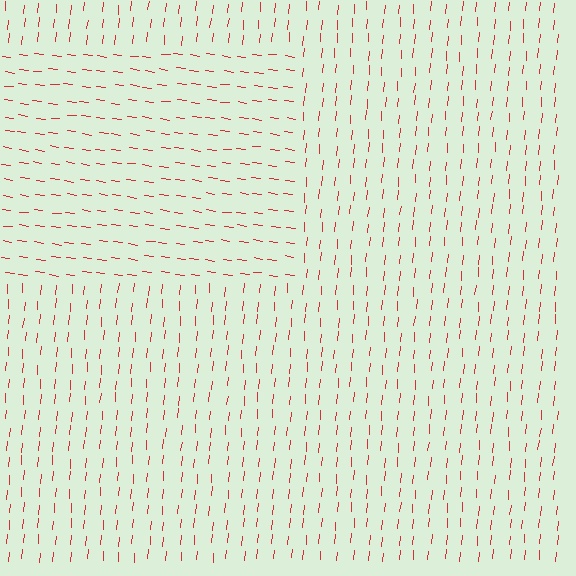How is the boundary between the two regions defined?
The boundary is defined purely by a change in line orientation (approximately 88 degrees difference). All lines are the same color and thickness.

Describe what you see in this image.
The image is filled with small red line segments. A rectangle region in the image has lines oriented differently from the surrounding lines, creating a visible texture boundary.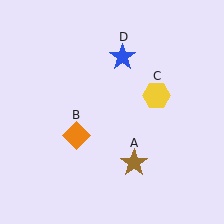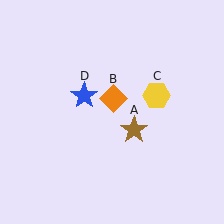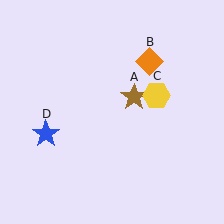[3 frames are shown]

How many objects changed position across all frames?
3 objects changed position: brown star (object A), orange diamond (object B), blue star (object D).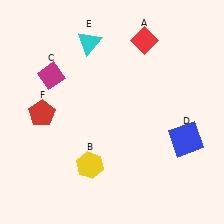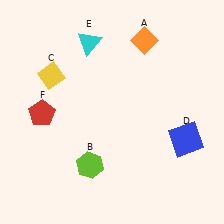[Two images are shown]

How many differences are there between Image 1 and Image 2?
There are 3 differences between the two images.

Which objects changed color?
A changed from red to orange. B changed from yellow to lime. C changed from magenta to yellow.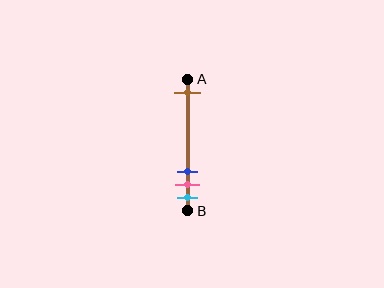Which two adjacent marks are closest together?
The pink and cyan marks are the closest adjacent pair.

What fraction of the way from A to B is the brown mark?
The brown mark is approximately 10% (0.1) of the way from A to B.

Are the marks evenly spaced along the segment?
No, the marks are not evenly spaced.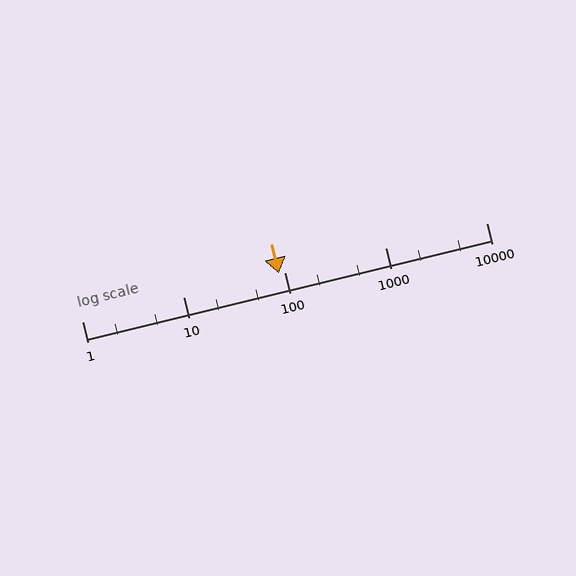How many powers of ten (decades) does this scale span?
The scale spans 4 decades, from 1 to 10000.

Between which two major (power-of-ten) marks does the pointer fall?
The pointer is between 10 and 100.